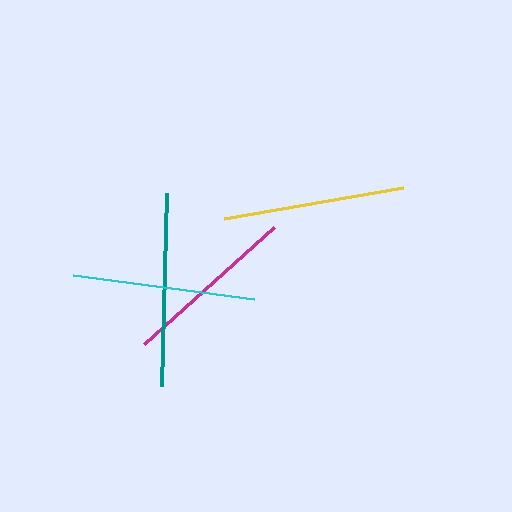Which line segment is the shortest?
The magenta line is the shortest at approximately 175 pixels.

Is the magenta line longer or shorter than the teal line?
The teal line is longer than the magenta line.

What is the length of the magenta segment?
The magenta segment is approximately 175 pixels long.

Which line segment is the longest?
The teal line is the longest at approximately 194 pixels.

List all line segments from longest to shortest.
From longest to shortest: teal, cyan, yellow, magenta.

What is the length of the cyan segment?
The cyan segment is approximately 183 pixels long.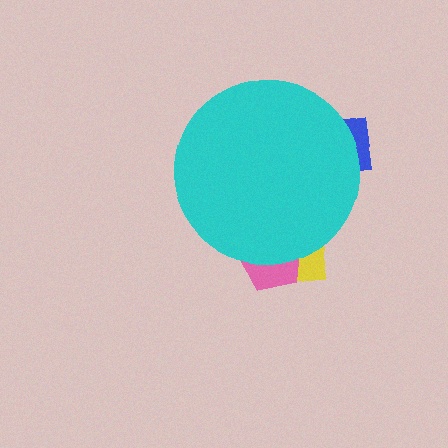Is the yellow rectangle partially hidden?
Yes, the yellow rectangle is partially hidden behind the cyan circle.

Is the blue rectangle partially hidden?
Yes, the blue rectangle is partially hidden behind the cyan circle.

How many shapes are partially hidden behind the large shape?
3 shapes are partially hidden.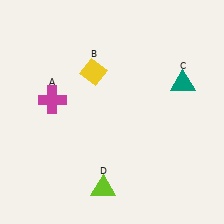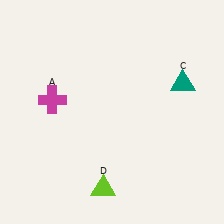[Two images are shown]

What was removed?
The yellow diamond (B) was removed in Image 2.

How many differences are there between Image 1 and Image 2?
There is 1 difference between the two images.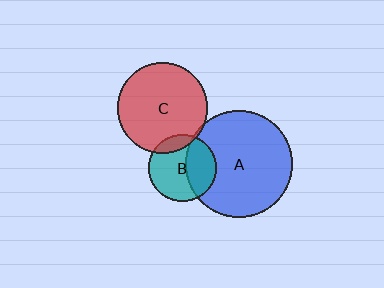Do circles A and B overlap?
Yes.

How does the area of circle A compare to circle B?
Approximately 2.5 times.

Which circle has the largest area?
Circle A (blue).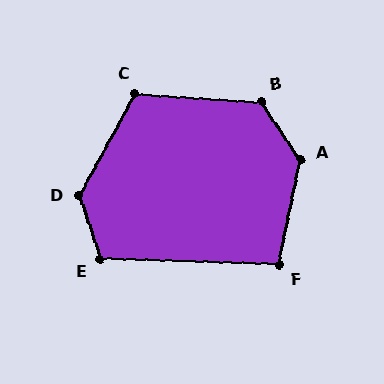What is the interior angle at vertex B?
Approximately 128 degrees (obtuse).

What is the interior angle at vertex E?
Approximately 111 degrees (obtuse).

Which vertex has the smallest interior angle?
F, at approximately 100 degrees.